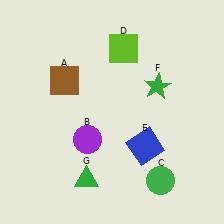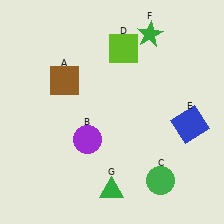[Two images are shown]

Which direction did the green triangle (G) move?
The green triangle (G) moved right.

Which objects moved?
The objects that moved are: the blue square (E), the green star (F), the green triangle (G).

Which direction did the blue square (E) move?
The blue square (E) moved right.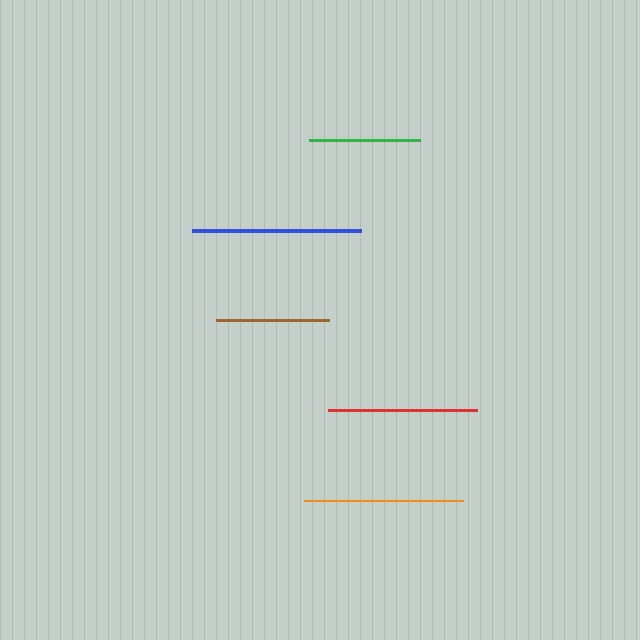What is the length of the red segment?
The red segment is approximately 149 pixels long.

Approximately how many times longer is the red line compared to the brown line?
The red line is approximately 1.3 times the length of the brown line.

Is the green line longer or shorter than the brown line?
The brown line is longer than the green line.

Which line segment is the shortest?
The green line is the shortest at approximately 111 pixels.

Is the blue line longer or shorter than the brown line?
The blue line is longer than the brown line.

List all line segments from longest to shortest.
From longest to shortest: blue, orange, red, brown, green.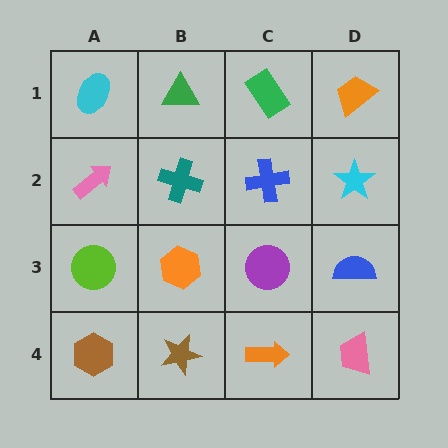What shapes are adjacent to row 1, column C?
A blue cross (row 2, column C), a green triangle (row 1, column B), an orange trapezoid (row 1, column D).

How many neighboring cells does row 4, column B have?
3.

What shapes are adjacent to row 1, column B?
A teal cross (row 2, column B), a cyan ellipse (row 1, column A), a green rectangle (row 1, column C).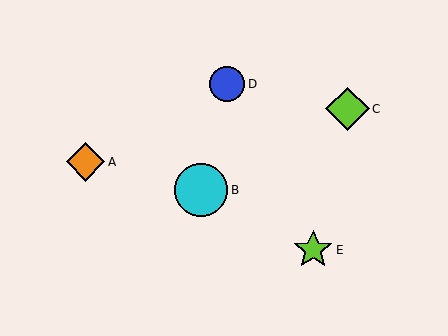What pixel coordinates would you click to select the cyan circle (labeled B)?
Click at (201, 190) to select the cyan circle B.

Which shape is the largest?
The cyan circle (labeled B) is the largest.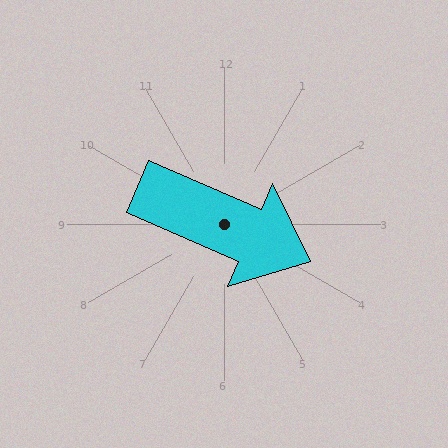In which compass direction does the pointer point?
Southeast.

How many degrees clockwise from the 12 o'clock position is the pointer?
Approximately 113 degrees.